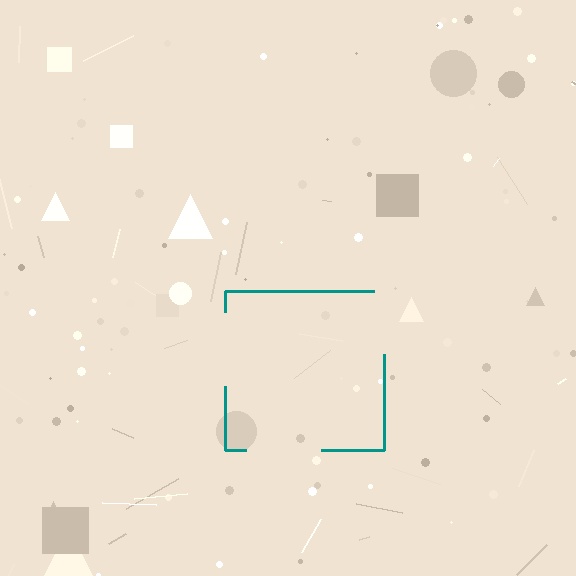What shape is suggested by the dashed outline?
The dashed outline suggests a square.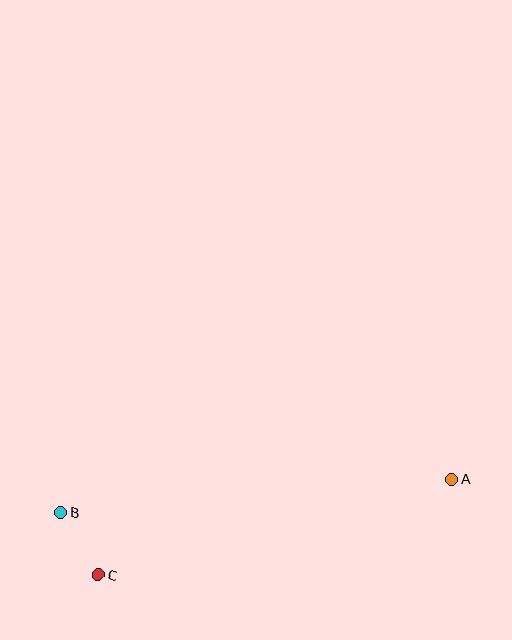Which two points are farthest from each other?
Points A and B are farthest from each other.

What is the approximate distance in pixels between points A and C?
The distance between A and C is approximately 366 pixels.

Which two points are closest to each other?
Points B and C are closest to each other.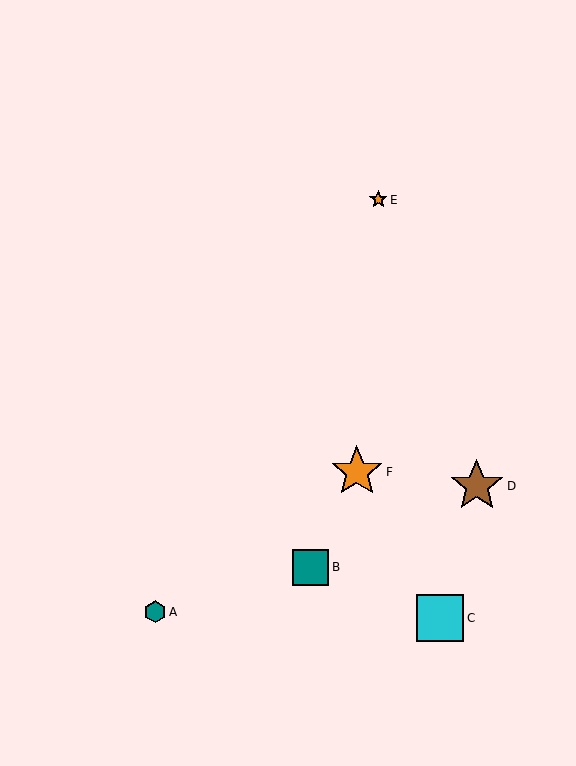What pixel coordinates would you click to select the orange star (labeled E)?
Click at (378, 200) to select the orange star E.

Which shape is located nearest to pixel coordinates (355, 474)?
The orange star (labeled F) at (357, 472) is nearest to that location.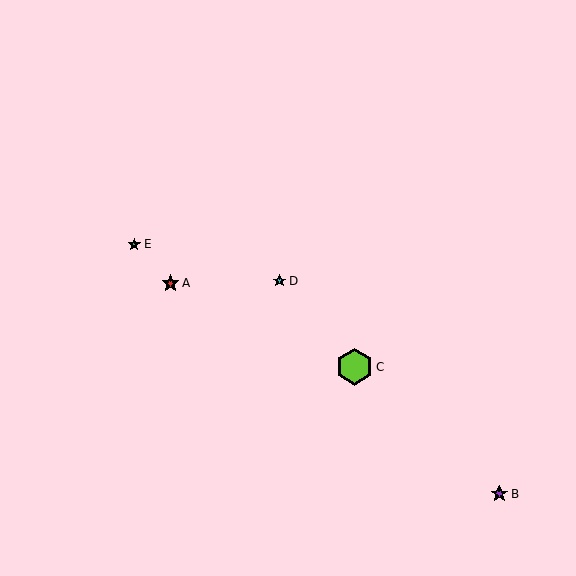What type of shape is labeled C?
Shape C is a lime hexagon.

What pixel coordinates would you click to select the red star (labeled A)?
Click at (170, 283) to select the red star A.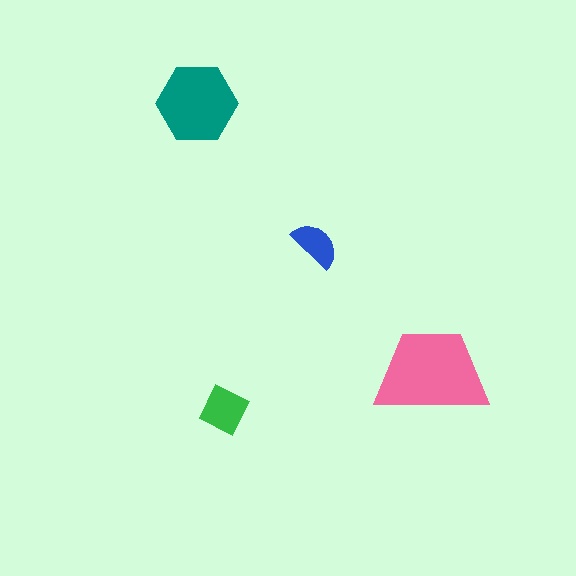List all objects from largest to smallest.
The pink trapezoid, the teal hexagon, the green diamond, the blue semicircle.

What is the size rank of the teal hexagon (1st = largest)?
2nd.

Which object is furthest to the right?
The pink trapezoid is rightmost.